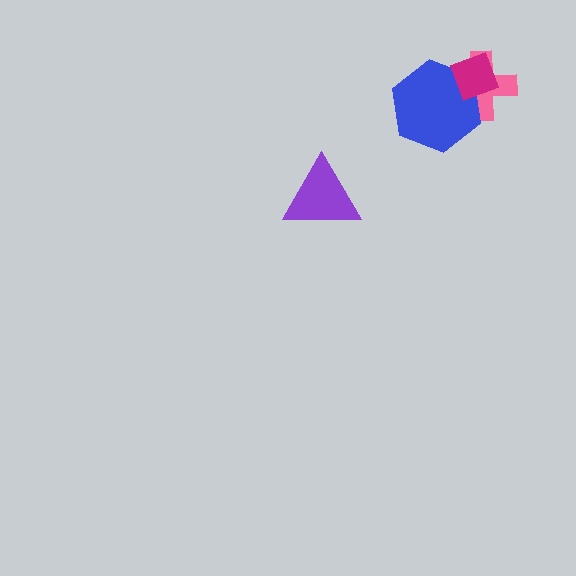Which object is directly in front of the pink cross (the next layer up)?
The blue hexagon is directly in front of the pink cross.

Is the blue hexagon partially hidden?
Yes, it is partially covered by another shape.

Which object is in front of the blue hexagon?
The magenta diamond is in front of the blue hexagon.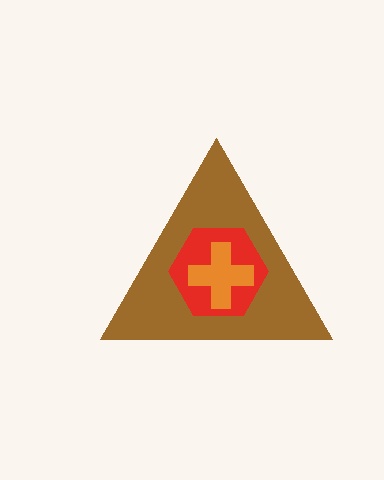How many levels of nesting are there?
3.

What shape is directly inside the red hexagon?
The orange cross.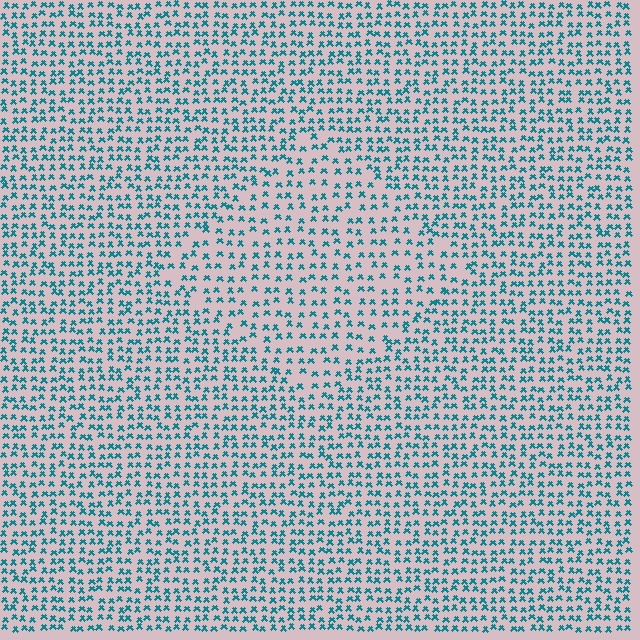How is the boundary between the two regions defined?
The boundary is defined by a change in element density (approximately 1.5x ratio). All elements are the same color, size, and shape.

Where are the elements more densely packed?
The elements are more densely packed outside the diamond boundary.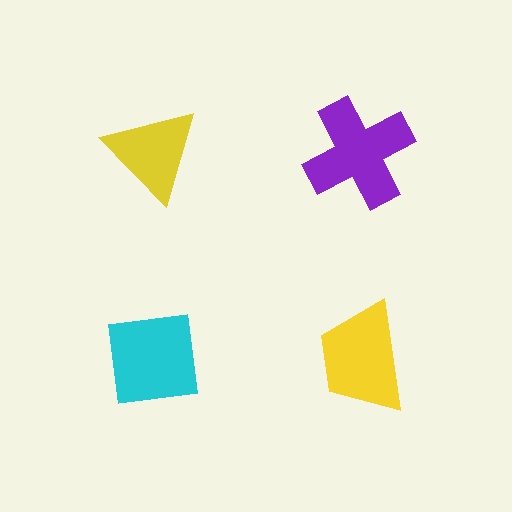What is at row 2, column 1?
A cyan square.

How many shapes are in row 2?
2 shapes.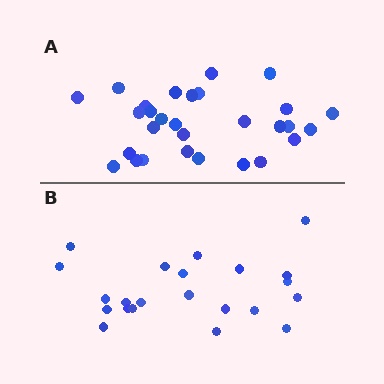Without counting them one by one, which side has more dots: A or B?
Region A (the top region) has more dots.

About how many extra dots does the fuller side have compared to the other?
Region A has roughly 8 or so more dots than region B.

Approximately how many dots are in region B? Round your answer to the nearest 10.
About 20 dots. (The exact count is 22, which rounds to 20.)